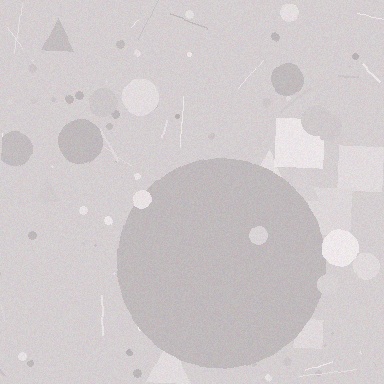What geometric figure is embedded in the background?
A circle is embedded in the background.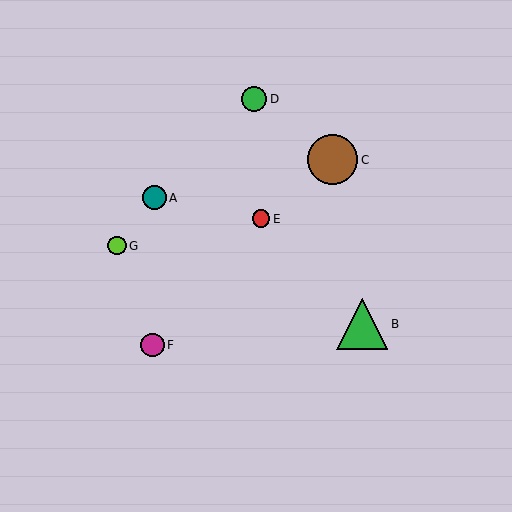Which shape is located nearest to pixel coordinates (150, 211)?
The teal circle (labeled A) at (154, 198) is nearest to that location.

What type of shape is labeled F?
Shape F is a magenta circle.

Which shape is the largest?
The green triangle (labeled B) is the largest.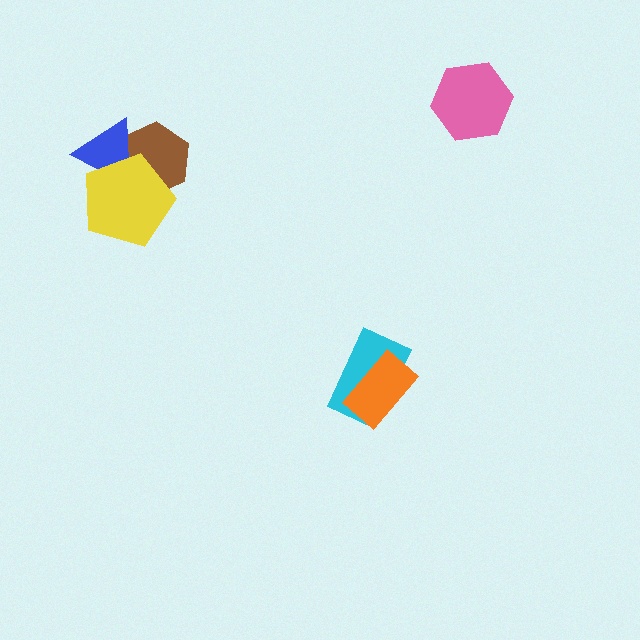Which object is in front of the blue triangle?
The yellow pentagon is in front of the blue triangle.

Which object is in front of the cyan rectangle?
The orange rectangle is in front of the cyan rectangle.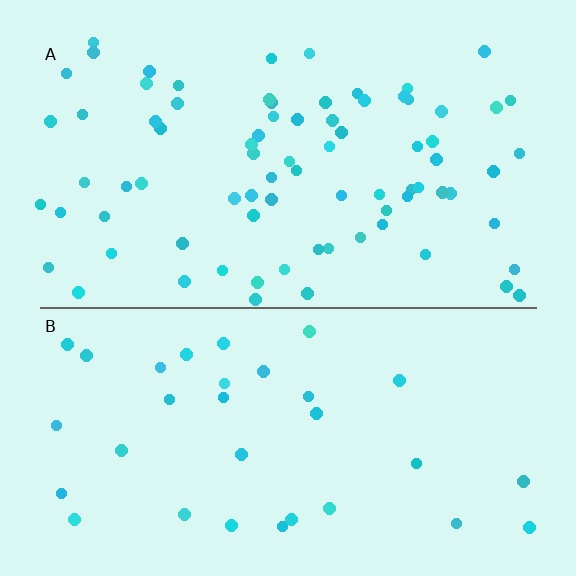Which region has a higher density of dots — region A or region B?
A (the top).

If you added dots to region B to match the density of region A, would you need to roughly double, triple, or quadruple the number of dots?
Approximately double.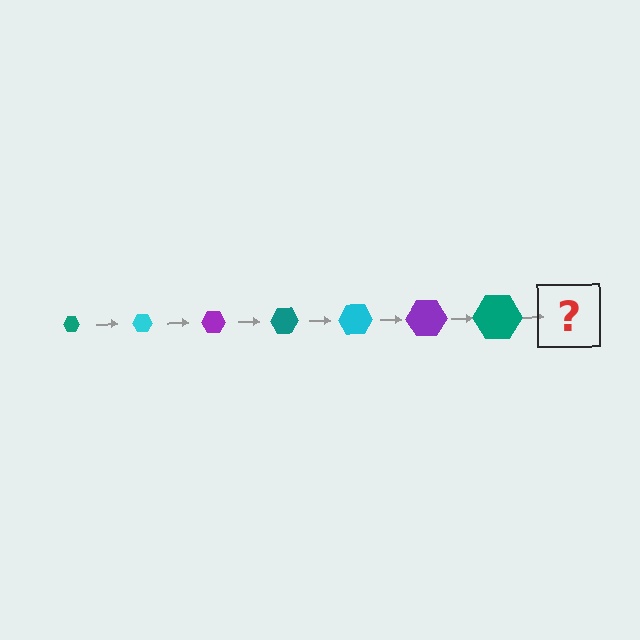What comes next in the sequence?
The next element should be a cyan hexagon, larger than the previous one.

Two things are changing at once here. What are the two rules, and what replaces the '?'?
The two rules are that the hexagon grows larger each step and the color cycles through teal, cyan, and purple. The '?' should be a cyan hexagon, larger than the previous one.